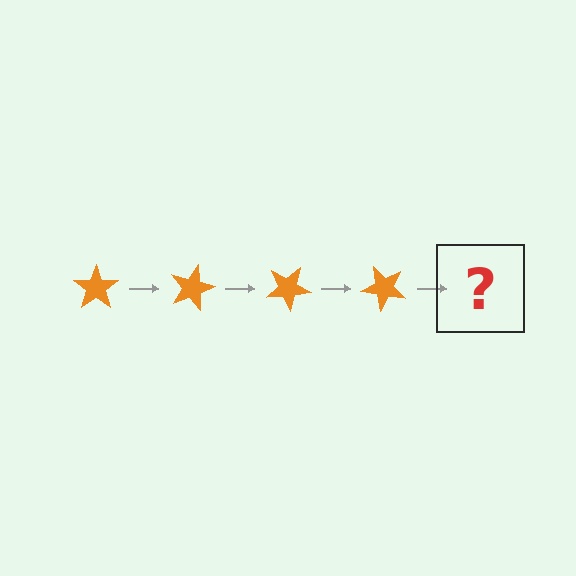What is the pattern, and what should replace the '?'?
The pattern is that the star rotates 15 degrees each step. The '?' should be an orange star rotated 60 degrees.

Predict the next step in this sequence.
The next step is an orange star rotated 60 degrees.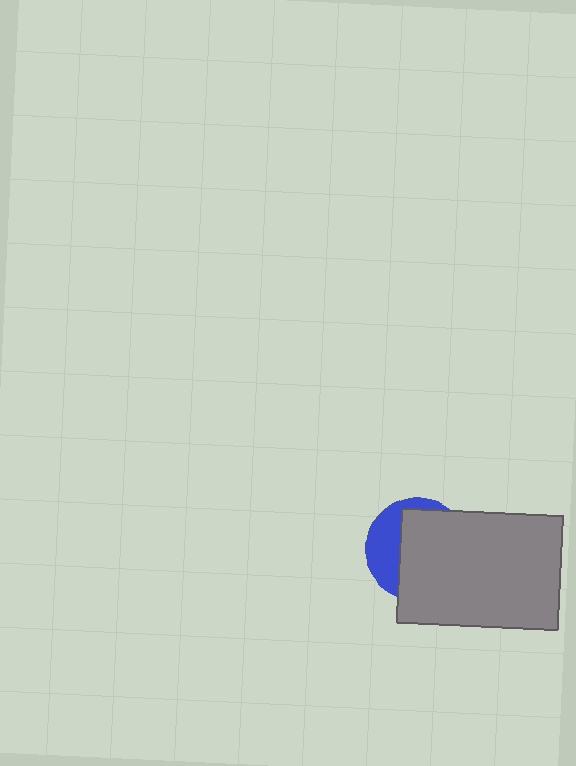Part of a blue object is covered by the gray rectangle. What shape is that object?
It is a circle.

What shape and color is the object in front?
The object in front is a gray rectangle.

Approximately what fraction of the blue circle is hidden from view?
Roughly 67% of the blue circle is hidden behind the gray rectangle.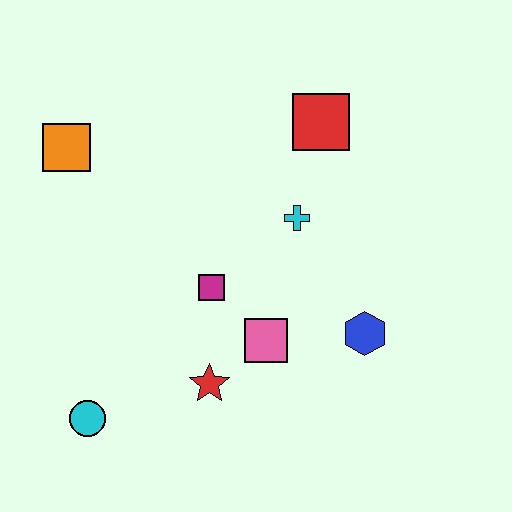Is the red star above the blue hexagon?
No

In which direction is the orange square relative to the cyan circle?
The orange square is above the cyan circle.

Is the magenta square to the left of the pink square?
Yes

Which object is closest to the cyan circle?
The red star is closest to the cyan circle.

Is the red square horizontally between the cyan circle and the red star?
No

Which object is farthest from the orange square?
The blue hexagon is farthest from the orange square.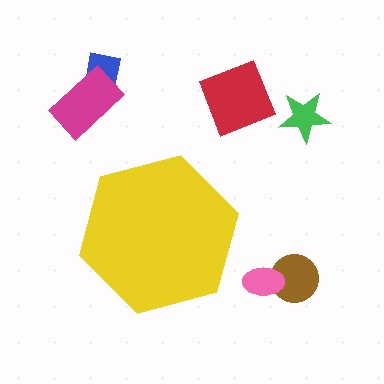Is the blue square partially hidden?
No, the blue square is fully visible.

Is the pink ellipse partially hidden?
No, the pink ellipse is fully visible.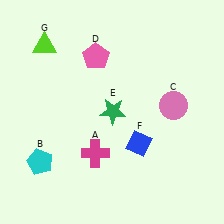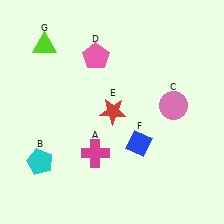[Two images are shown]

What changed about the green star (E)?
In Image 1, E is green. In Image 2, it changed to red.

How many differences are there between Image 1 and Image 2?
There is 1 difference between the two images.